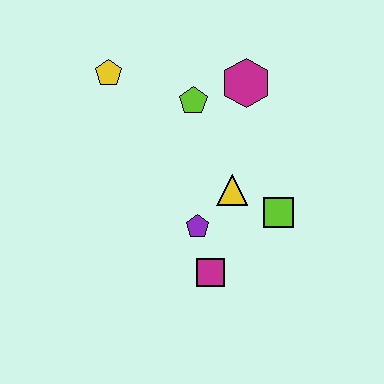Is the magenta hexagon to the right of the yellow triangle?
Yes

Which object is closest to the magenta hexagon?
The lime pentagon is closest to the magenta hexagon.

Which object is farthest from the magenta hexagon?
The magenta square is farthest from the magenta hexagon.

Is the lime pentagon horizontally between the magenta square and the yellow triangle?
No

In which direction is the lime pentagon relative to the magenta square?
The lime pentagon is above the magenta square.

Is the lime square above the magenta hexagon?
No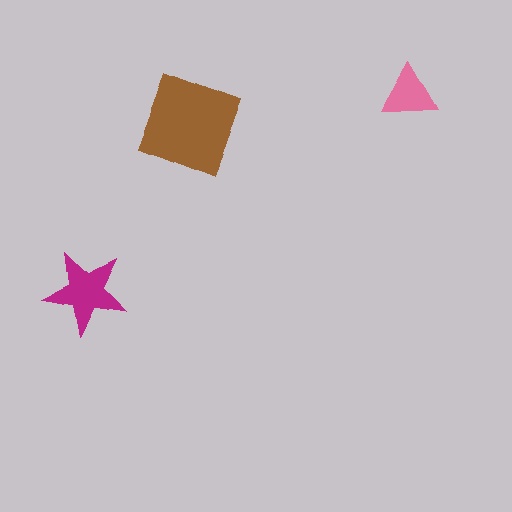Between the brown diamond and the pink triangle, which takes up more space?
The brown diamond.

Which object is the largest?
The brown diamond.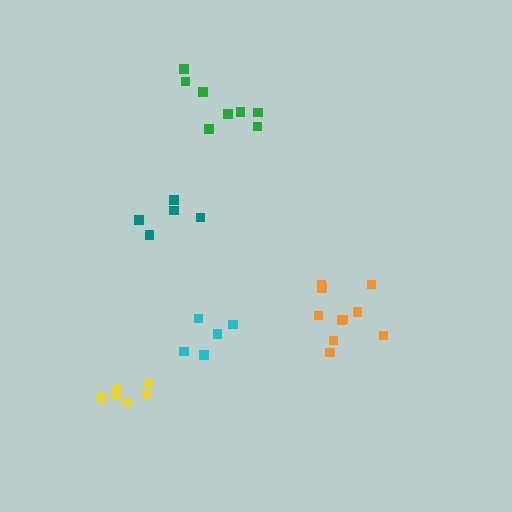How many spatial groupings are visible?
There are 5 spatial groupings.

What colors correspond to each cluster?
The clusters are colored: cyan, orange, teal, green, yellow.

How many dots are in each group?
Group 1: 5 dots, Group 2: 10 dots, Group 3: 5 dots, Group 4: 8 dots, Group 5: 6 dots (34 total).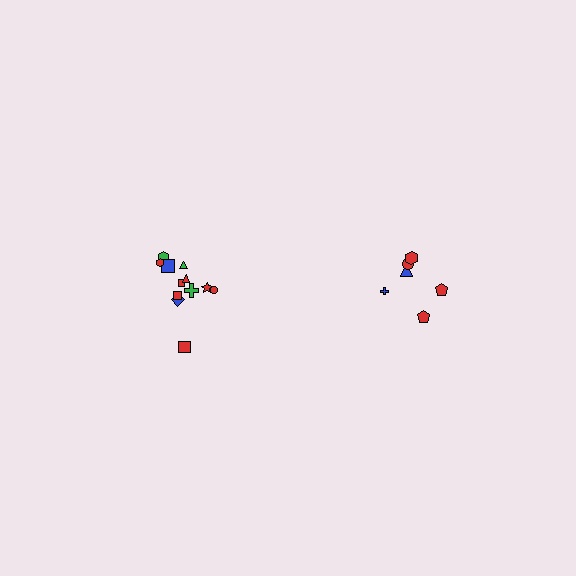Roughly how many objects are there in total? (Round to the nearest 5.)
Roughly 20 objects in total.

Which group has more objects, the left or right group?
The left group.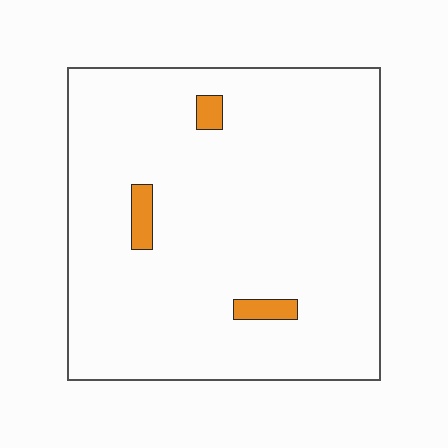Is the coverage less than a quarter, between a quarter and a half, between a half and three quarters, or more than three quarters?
Less than a quarter.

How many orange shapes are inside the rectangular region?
3.